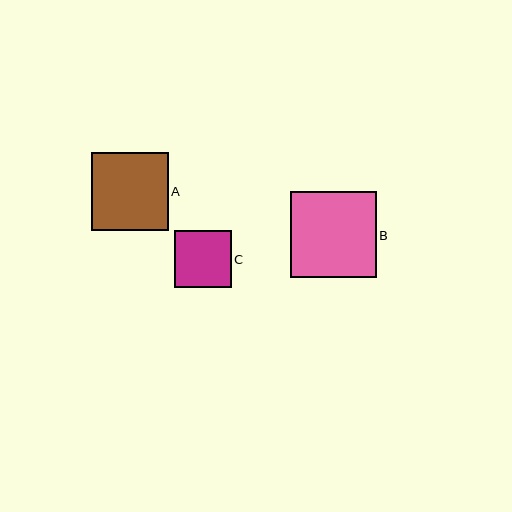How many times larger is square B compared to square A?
Square B is approximately 1.1 times the size of square A.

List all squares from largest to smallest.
From largest to smallest: B, A, C.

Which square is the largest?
Square B is the largest with a size of approximately 86 pixels.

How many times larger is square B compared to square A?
Square B is approximately 1.1 times the size of square A.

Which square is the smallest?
Square C is the smallest with a size of approximately 57 pixels.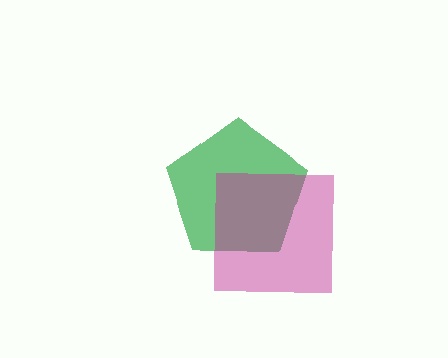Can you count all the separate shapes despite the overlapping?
Yes, there are 2 separate shapes.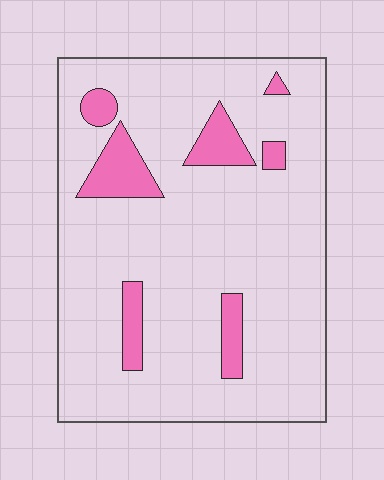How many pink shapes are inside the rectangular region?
7.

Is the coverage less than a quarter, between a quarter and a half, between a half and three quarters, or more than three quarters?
Less than a quarter.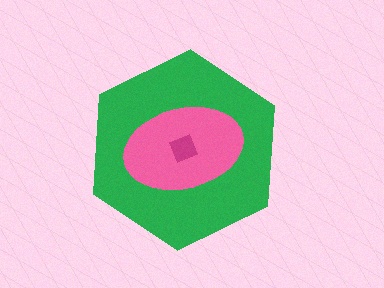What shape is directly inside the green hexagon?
The pink ellipse.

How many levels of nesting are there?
3.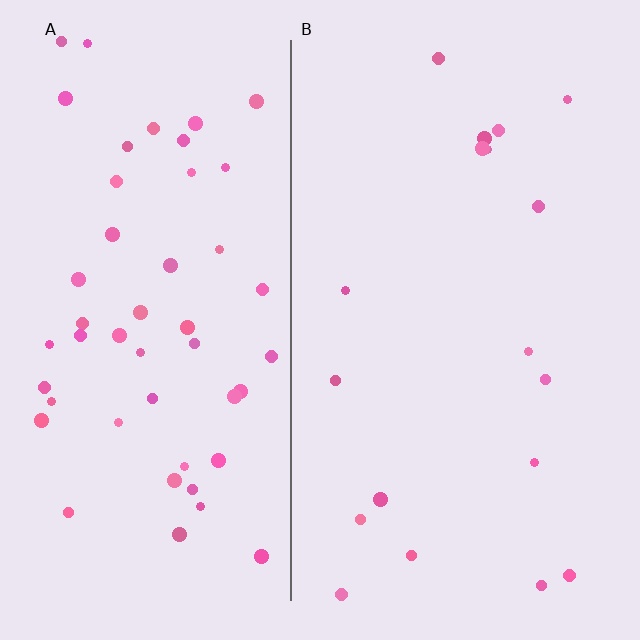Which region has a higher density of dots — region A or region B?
A (the left).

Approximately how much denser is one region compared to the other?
Approximately 2.8× — region A over region B.